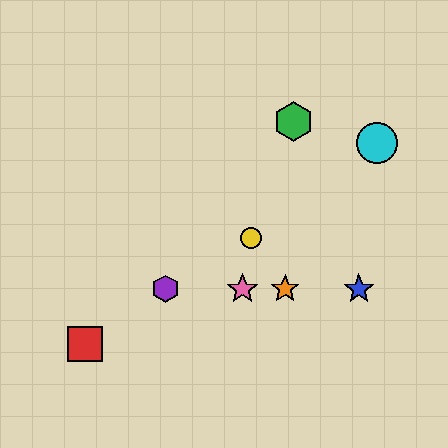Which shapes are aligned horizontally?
The blue star, the purple hexagon, the orange star, the pink star are aligned horizontally.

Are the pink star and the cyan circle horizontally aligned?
No, the pink star is at y≈289 and the cyan circle is at y≈143.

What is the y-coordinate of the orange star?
The orange star is at y≈289.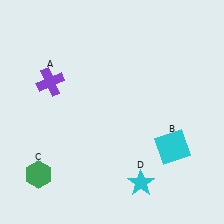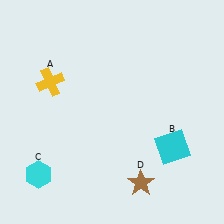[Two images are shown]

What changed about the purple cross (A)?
In Image 1, A is purple. In Image 2, it changed to yellow.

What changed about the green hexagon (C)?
In Image 1, C is green. In Image 2, it changed to cyan.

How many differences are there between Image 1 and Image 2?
There are 3 differences between the two images.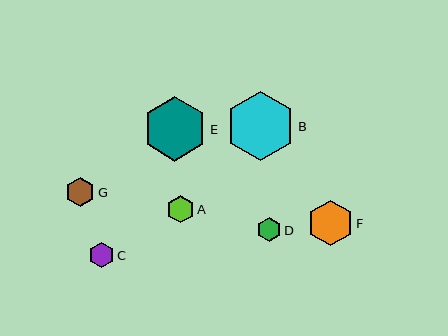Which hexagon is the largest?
Hexagon B is the largest with a size of approximately 69 pixels.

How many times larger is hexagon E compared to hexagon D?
Hexagon E is approximately 2.7 times the size of hexagon D.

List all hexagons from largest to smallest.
From largest to smallest: B, E, F, G, A, C, D.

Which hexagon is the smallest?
Hexagon D is the smallest with a size of approximately 24 pixels.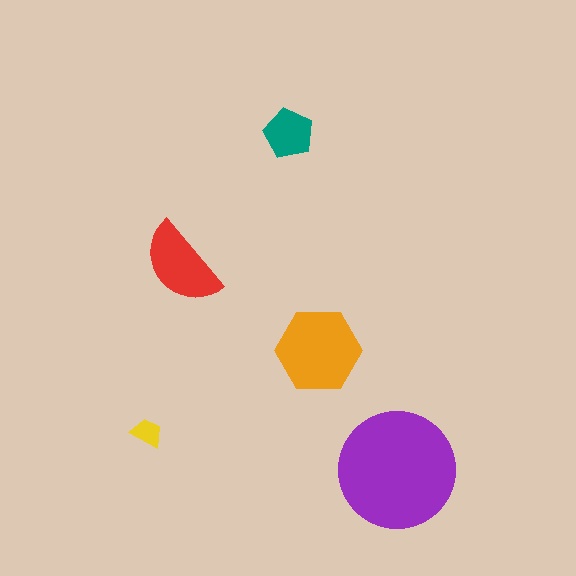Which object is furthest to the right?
The purple circle is rightmost.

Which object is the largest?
The purple circle.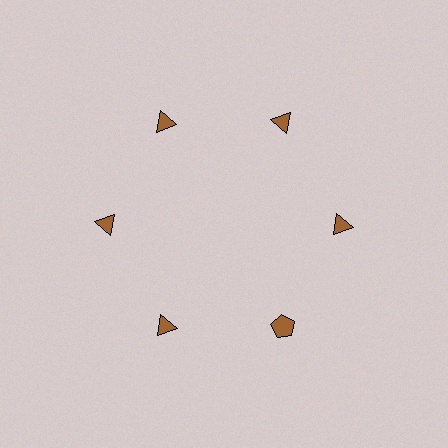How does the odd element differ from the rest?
It has a different shape: pentagon instead of triangle.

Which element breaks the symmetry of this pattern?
The brown pentagon at roughly the 5 o'clock position breaks the symmetry. All other shapes are brown triangles.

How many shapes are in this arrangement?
There are 6 shapes arranged in a ring pattern.